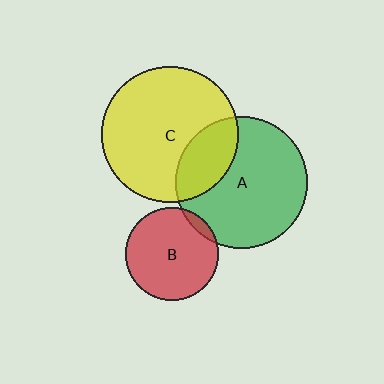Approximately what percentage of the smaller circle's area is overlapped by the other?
Approximately 5%.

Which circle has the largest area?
Circle C (yellow).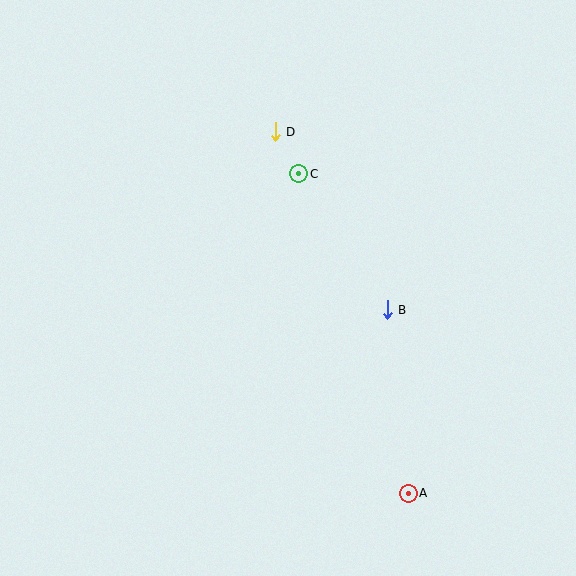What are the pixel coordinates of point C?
Point C is at (299, 174).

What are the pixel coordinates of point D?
Point D is at (275, 132).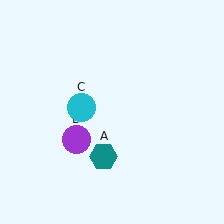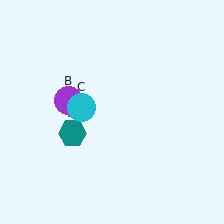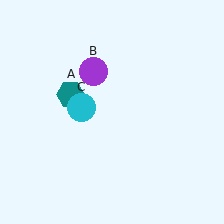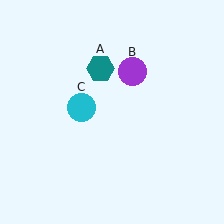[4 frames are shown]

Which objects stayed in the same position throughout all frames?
Cyan circle (object C) remained stationary.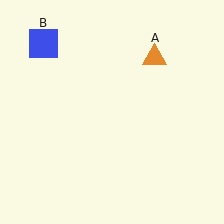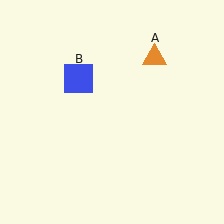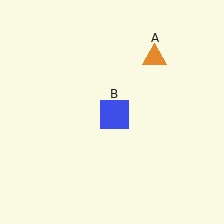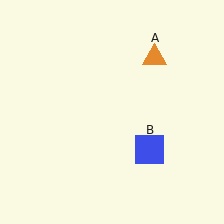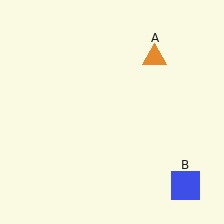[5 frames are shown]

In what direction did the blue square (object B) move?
The blue square (object B) moved down and to the right.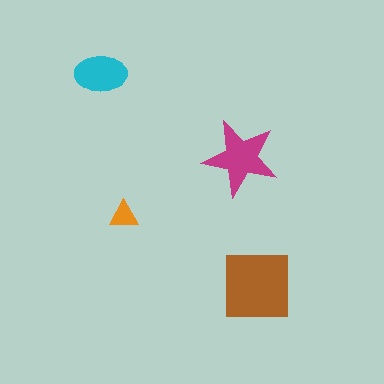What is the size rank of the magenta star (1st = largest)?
2nd.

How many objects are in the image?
There are 4 objects in the image.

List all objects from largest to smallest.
The brown square, the magenta star, the cyan ellipse, the orange triangle.